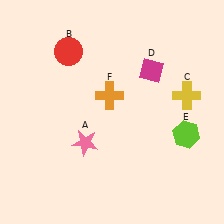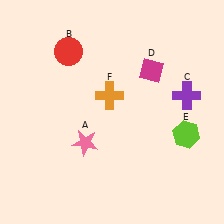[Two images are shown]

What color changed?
The cross (C) changed from yellow in Image 1 to purple in Image 2.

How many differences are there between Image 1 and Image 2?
There is 1 difference between the two images.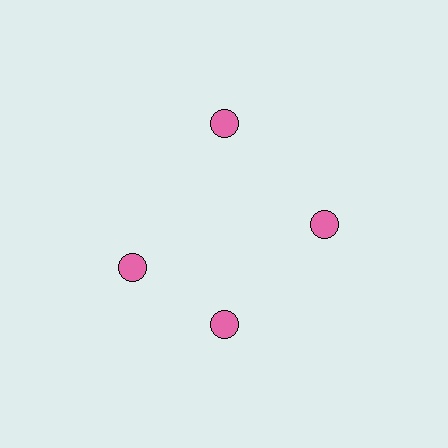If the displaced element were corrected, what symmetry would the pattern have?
It would have 4-fold rotational symmetry — the pattern would map onto itself every 90 degrees.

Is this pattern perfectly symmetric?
No. The 4 pink circles are arranged in a ring, but one element near the 9 o'clock position is rotated out of alignment along the ring, breaking the 4-fold rotational symmetry.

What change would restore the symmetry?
The symmetry would be restored by rotating it back into even spacing with its neighbors so that all 4 circles sit at equal angles and equal distance from the center.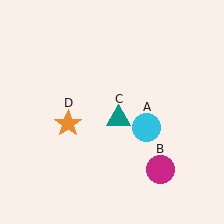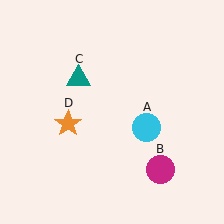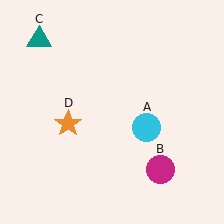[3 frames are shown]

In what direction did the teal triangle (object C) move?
The teal triangle (object C) moved up and to the left.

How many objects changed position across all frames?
1 object changed position: teal triangle (object C).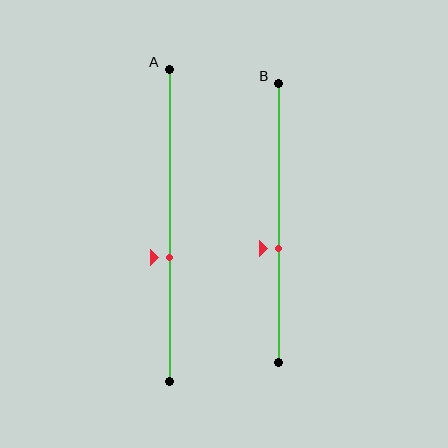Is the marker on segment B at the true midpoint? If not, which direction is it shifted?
No, the marker on segment B is shifted downward by about 9% of the segment length.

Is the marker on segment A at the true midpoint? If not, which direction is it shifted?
No, the marker on segment A is shifted downward by about 10% of the segment length.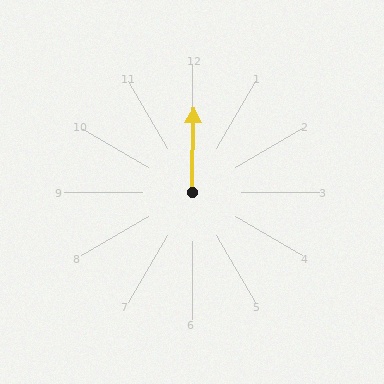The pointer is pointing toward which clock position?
Roughly 12 o'clock.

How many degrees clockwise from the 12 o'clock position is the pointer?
Approximately 1 degrees.